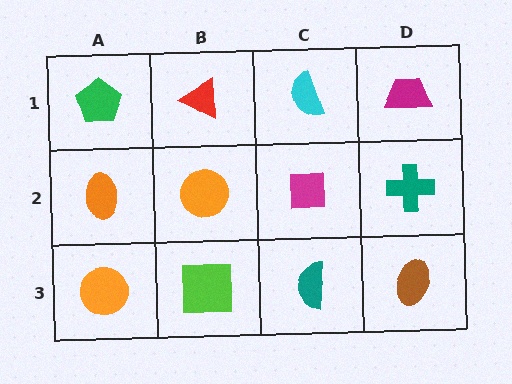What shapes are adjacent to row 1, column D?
A teal cross (row 2, column D), a cyan semicircle (row 1, column C).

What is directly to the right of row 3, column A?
A lime square.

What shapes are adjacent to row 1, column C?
A magenta square (row 2, column C), a red triangle (row 1, column B), a magenta trapezoid (row 1, column D).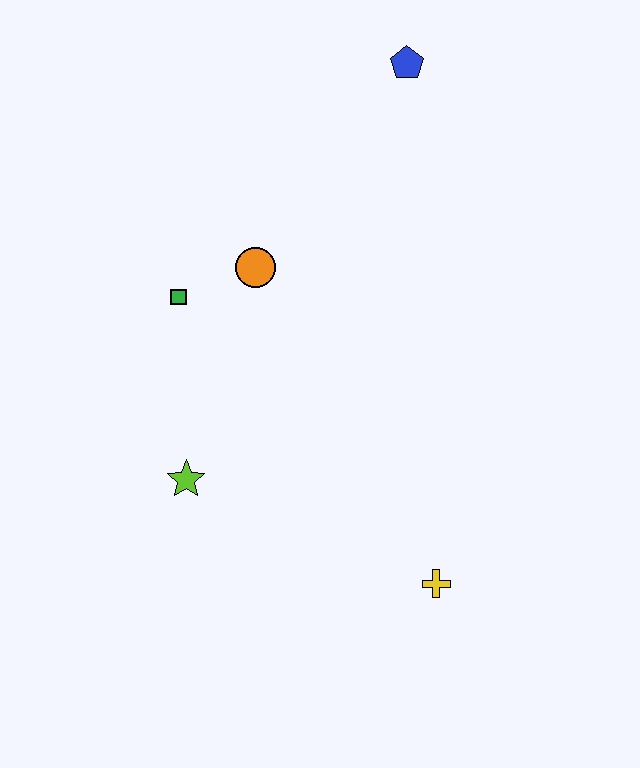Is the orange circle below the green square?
No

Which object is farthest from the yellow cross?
The blue pentagon is farthest from the yellow cross.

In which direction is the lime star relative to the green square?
The lime star is below the green square.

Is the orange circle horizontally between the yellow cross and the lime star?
Yes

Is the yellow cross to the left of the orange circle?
No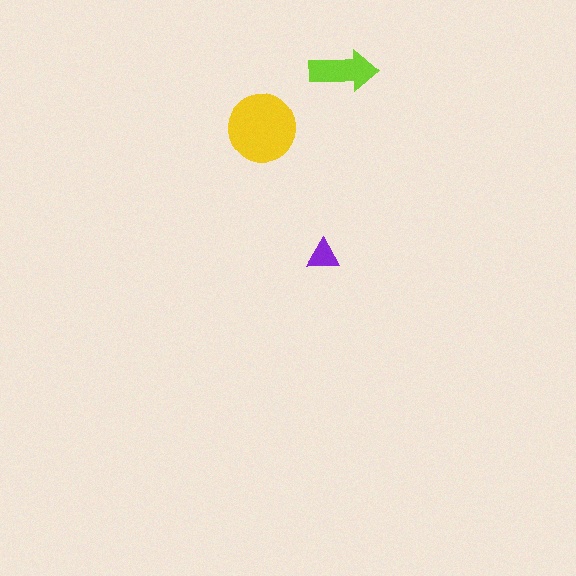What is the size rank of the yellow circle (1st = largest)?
1st.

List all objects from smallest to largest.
The purple triangle, the lime arrow, the yellow circle.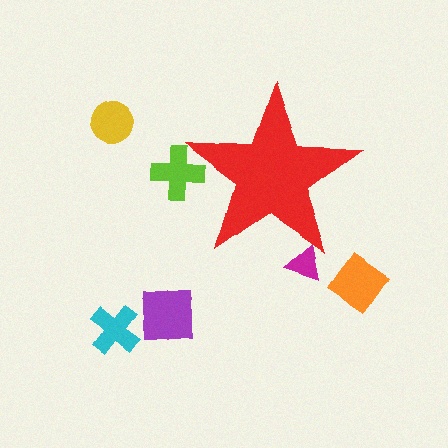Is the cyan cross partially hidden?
No, the cyan cross is fully visible.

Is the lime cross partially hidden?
Yes, the lime cross is partially hidden behind the red star.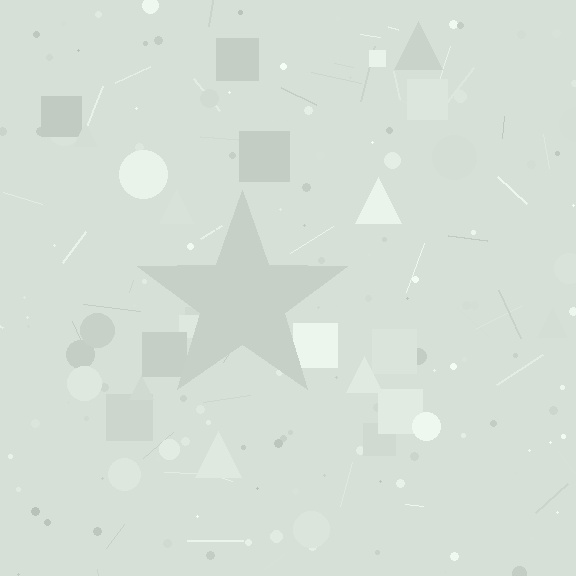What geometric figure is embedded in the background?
A star is embedded in the background.